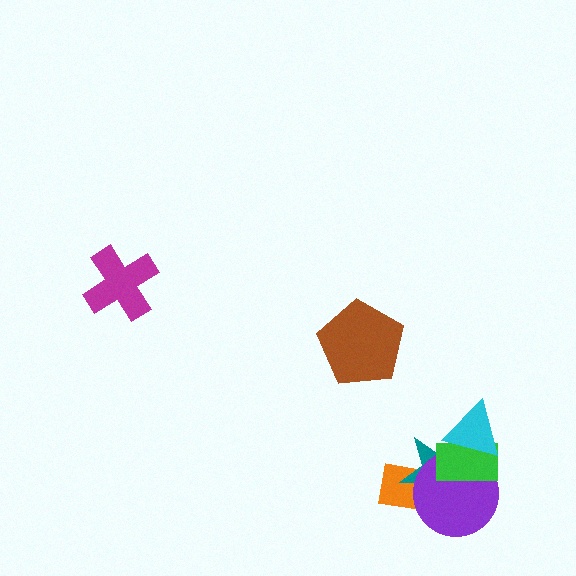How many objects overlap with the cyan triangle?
3 objects overlap with the cyan triangle.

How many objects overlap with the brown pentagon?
0 objects overlap with the brown pentagon.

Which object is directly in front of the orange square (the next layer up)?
The teal star is directly in front of the orange square.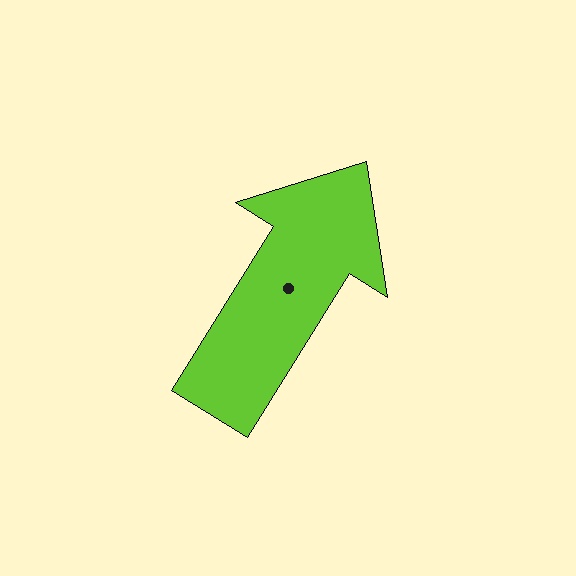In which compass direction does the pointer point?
Northeast.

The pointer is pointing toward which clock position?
Roughly 1 o'clock.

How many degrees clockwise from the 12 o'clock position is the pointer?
Approximately 32 degrees.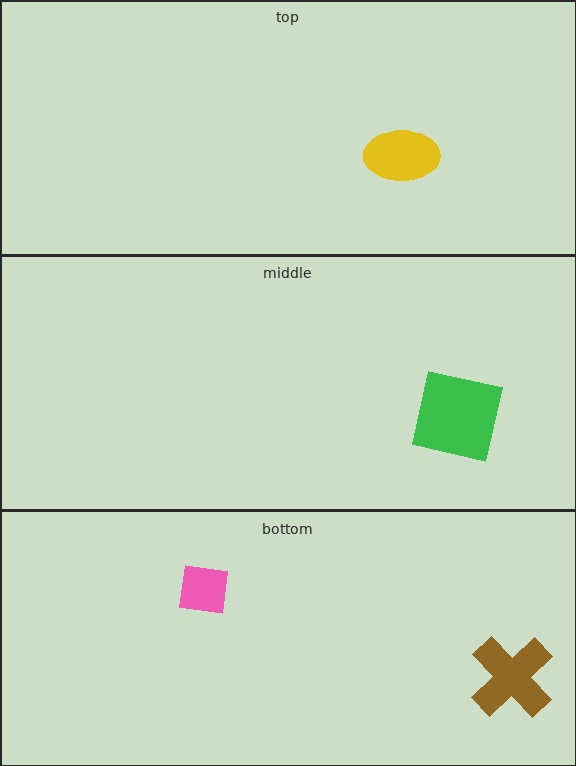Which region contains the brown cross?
The bottom region.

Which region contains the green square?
The middle region.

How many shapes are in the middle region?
1.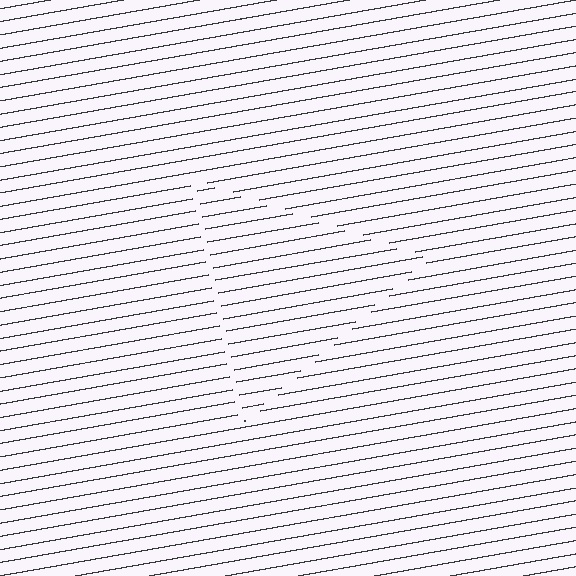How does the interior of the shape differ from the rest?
The interior of the shape contains the same grating, shifted by half a period — the contour is defined by the phase discontinuity where line-ends from the inner and outer gratings abut.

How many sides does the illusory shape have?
3 sides — the line-ends trace a triangle.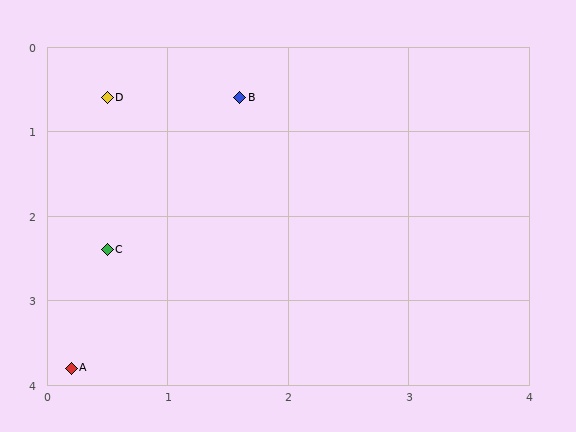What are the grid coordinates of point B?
Point B is at approximately (1.6, 0.6).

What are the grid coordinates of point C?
Point C is at approximately (0.5, 2.4).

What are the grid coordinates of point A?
Point A is at approximately (0.2, 3.8).